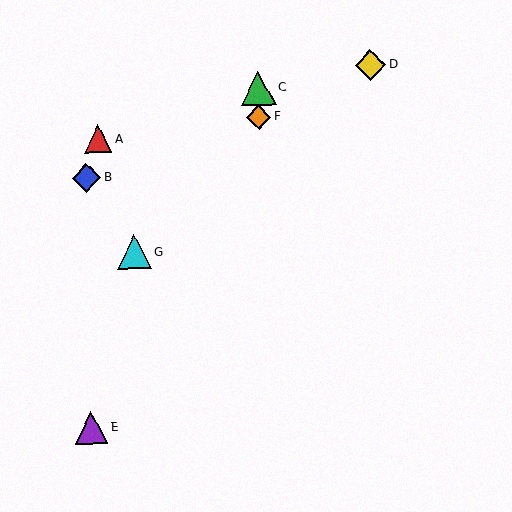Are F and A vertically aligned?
No, F is at x≈259 and A is at x≈98.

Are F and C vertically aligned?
Yes, both are at x≈259.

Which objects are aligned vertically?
Objects C, F are aligned vertically.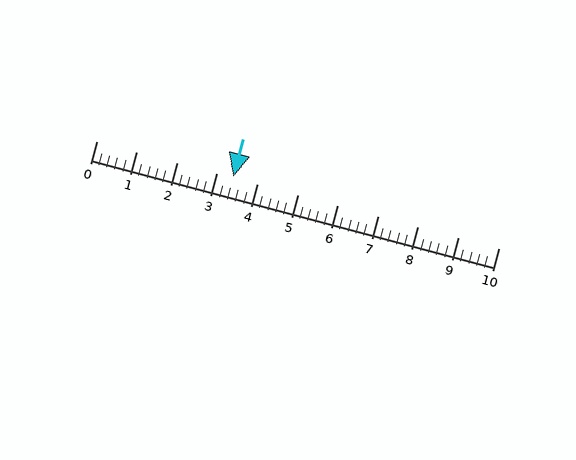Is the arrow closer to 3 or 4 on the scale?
The arrow is closer to 3.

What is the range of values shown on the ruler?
The ruler shows values from 0 to 10.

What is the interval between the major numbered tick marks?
The major tick marks are spaced 1 units apart.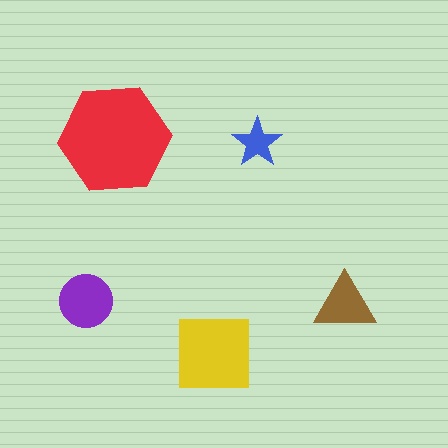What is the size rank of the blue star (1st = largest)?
5th.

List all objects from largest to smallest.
The red hexagon, the yellow square, the purple circle, the brown triangle, the blue star.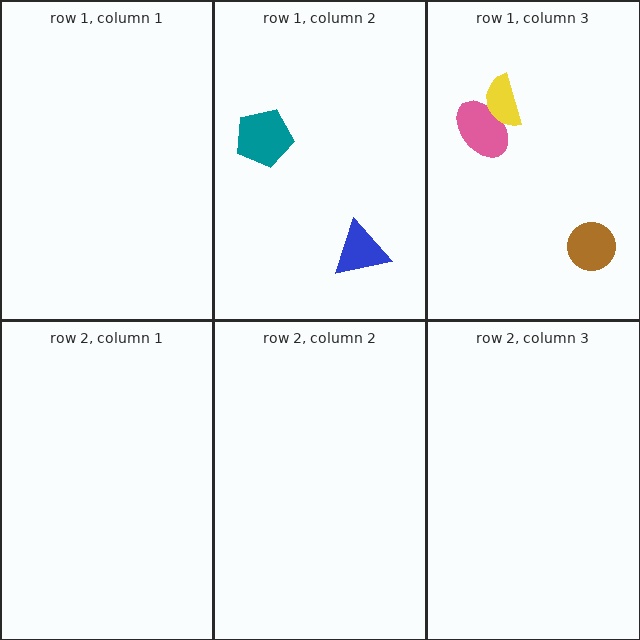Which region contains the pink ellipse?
The row 1, column 3 region.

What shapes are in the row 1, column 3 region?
The pink ellipse, the yellow semicircle, the brown circle.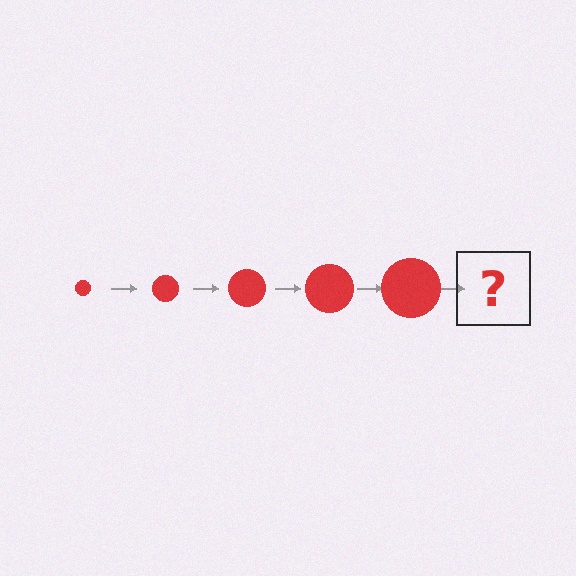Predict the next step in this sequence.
The next step is a red circle, larger than the previous one.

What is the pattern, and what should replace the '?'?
The pattern is that the circle gets progressively larger each step. The '?' should be a red circle, larger than the previous one.